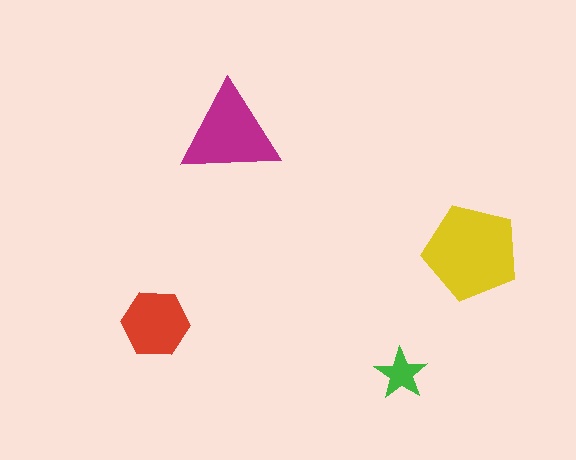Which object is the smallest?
The green star.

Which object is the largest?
The yellow pentagon.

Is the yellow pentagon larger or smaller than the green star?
Larger.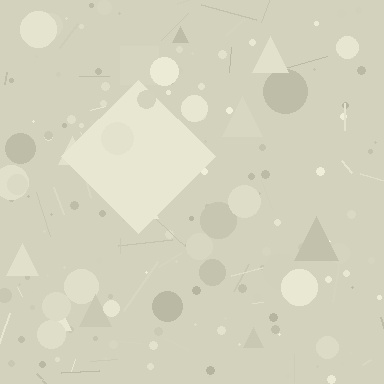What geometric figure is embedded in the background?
A diamond is embedded in the background.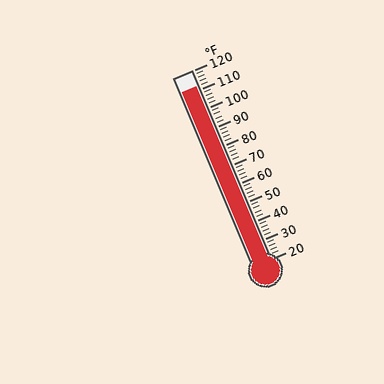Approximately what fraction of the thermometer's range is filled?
The thermometer is filled to approximately 90% of its range.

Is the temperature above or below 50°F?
The temperature is above 50°F.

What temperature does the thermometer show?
The thermometer shows approximately 112°F.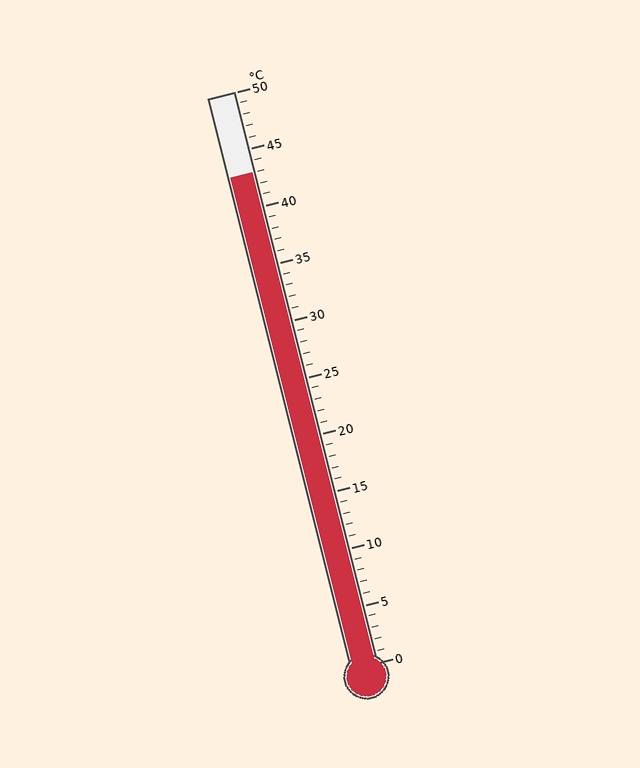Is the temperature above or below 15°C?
The temperature is above 15°C.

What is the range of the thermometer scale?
The thermometer scale ranges from 0°C to 50°C.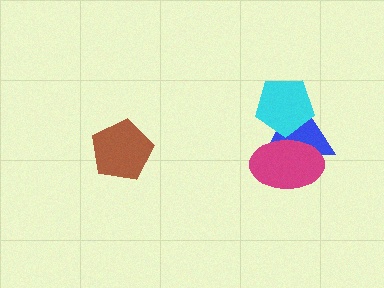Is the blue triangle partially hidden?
Yes, it is partially covered by another shape.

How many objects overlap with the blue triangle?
2 objects overlap with the blue triangle.